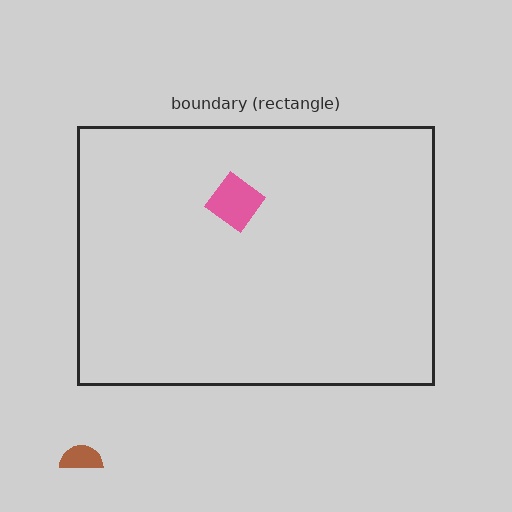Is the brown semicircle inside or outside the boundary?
Outside.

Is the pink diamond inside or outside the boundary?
Inside.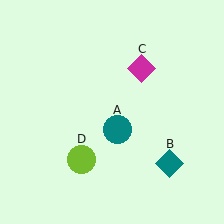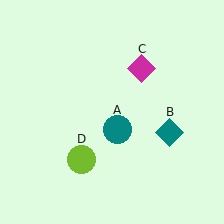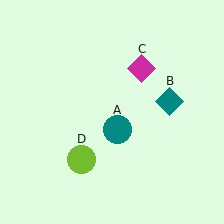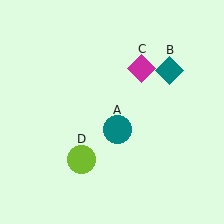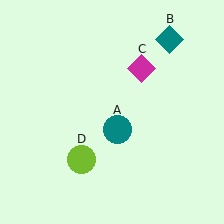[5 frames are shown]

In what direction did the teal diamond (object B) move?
The teal diamond (object B) moved up.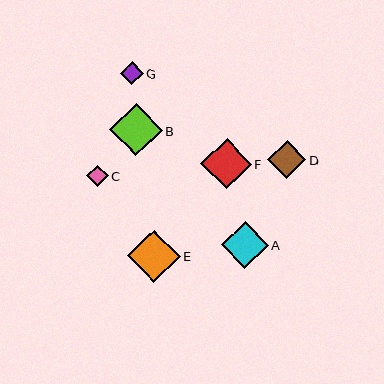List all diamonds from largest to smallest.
From largest to smallest: E, B, F, A, D, G, C.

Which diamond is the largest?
Diamond E is the largest with a size of approximately 53 pixels.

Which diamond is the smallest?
Diamond C is the smallest with a size of approximately 21 pixels.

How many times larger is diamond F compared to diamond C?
Diamond F is approximately 2.4 times the size of diamond C.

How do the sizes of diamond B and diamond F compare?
Diamond B and diamond F are approximately the same size.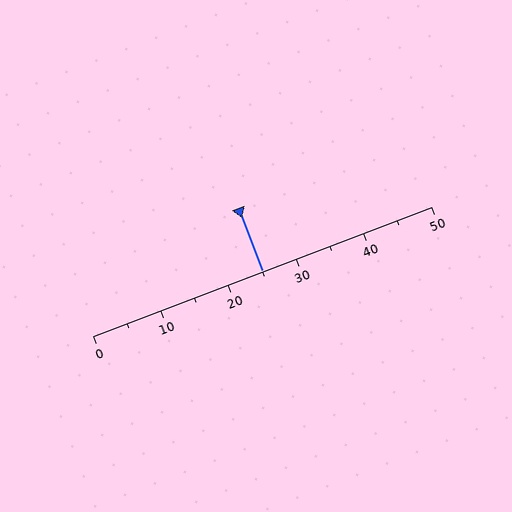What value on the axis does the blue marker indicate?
The marker indicates approximately 25.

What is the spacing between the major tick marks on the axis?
The major ticks are spaced 10 apart.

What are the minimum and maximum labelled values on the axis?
The axis runs from 0 to 50.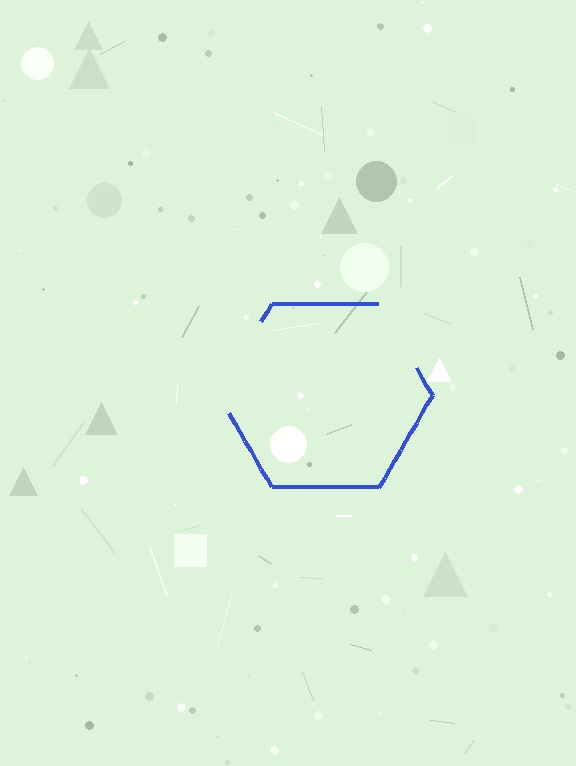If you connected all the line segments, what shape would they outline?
They would outline a hexagon.